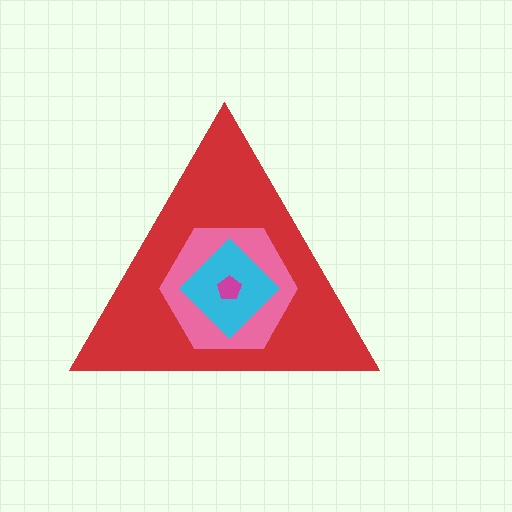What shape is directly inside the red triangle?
The pink hexagon.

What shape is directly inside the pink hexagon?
The cyan diamond.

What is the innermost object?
The magenta pentagon.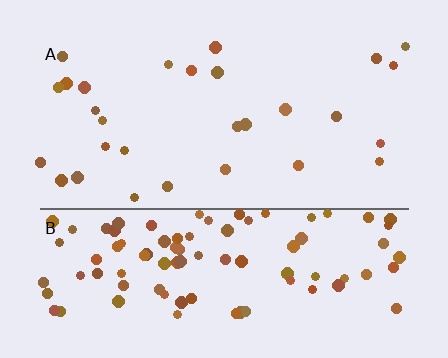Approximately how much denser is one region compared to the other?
Approximately 3.6× — region B over region A.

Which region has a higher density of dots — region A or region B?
B (the bottom).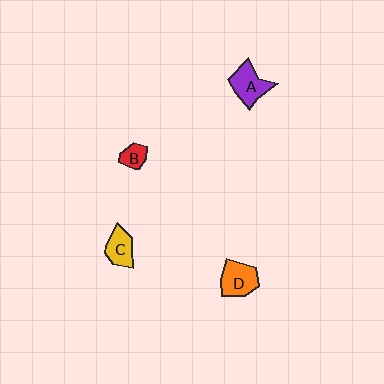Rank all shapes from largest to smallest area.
From largest to smallest: D (orange), A (purple), C (yellow), B (red).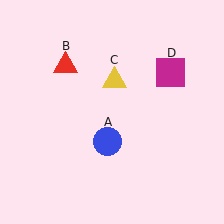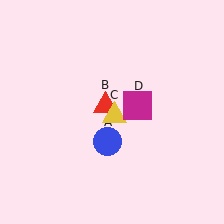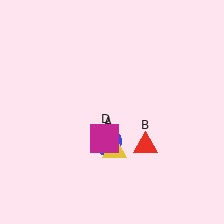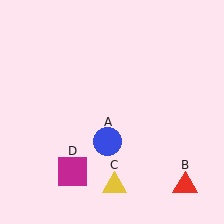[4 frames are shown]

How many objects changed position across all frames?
3 objects changed position: red triangle (object B), yellow triangle (object C), magenta square (object D).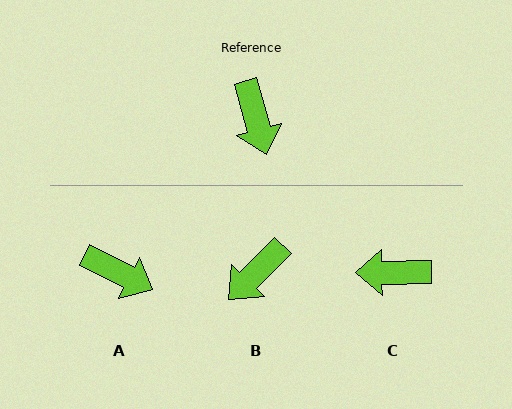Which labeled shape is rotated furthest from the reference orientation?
C, about 105 degrees away.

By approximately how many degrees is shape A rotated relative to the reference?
Approximately 48 degrees counter-clockwise.